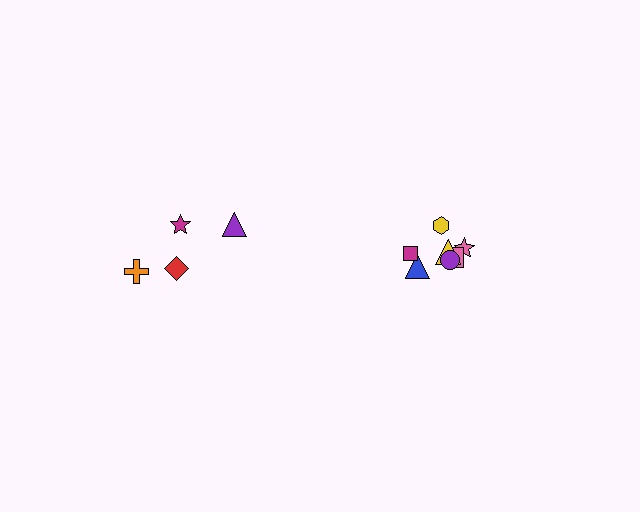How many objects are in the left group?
There are 4 objects.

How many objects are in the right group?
There are 7 objects.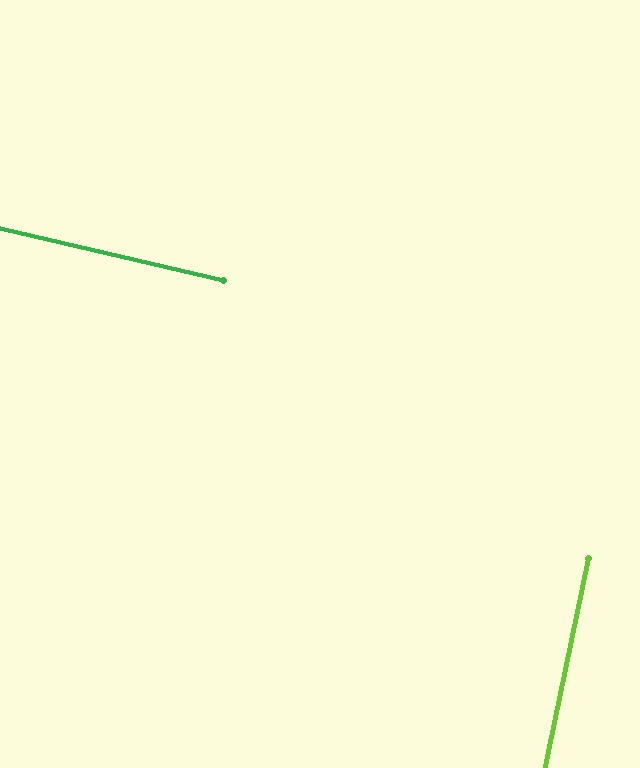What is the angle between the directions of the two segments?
Approximately 89 degrees.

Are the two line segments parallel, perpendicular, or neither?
Perpendicular — they meet at approximately 89°.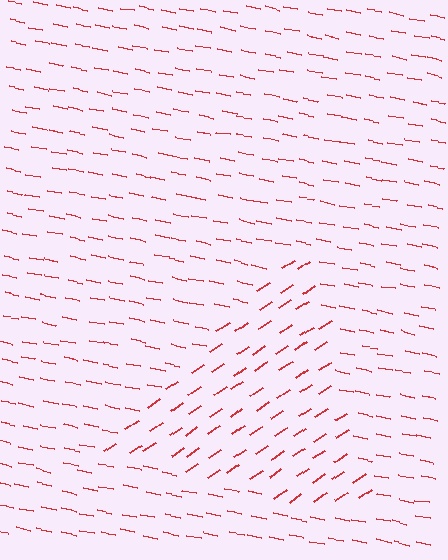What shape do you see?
I see a triangle.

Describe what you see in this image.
The image is filled with small red line segments. A triangle region in the image has lines oriented differently from the surrounding lines, creating a visible texture boundary.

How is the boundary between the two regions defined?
The boundary is defined purely by a change in line orientation (approximately 45 degrees difference). All lines are the same color and thickness.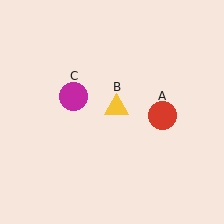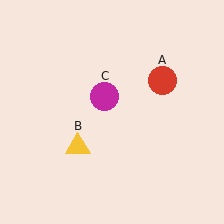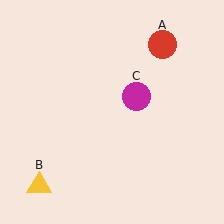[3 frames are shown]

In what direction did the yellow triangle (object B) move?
The yellow triangle (object B) moved down and to the left.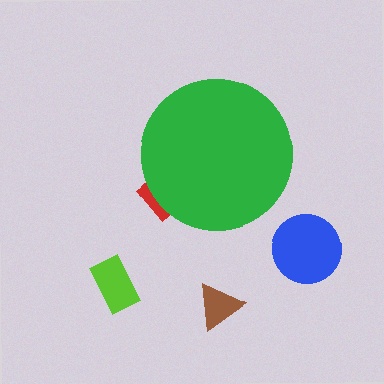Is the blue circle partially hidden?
No, the blue circle is fully visible.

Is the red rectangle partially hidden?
Yes, the red rectangle is partially hidden behind the green circle.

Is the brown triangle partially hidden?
No, the brown triangle is fully visible.